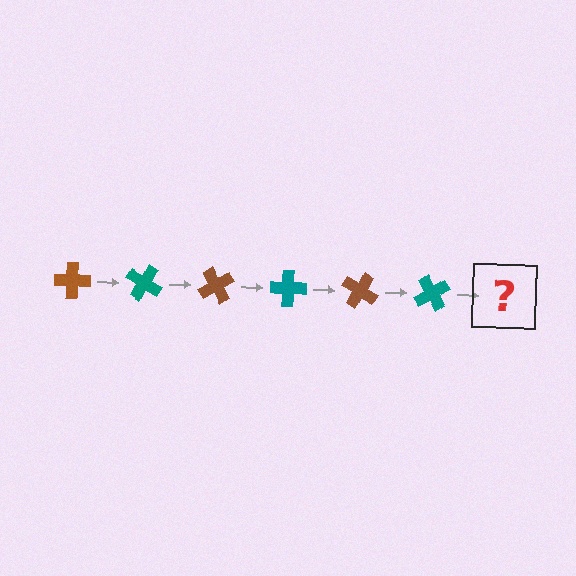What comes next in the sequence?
The next element should be a brown cross, rotated 180 degrees from the start.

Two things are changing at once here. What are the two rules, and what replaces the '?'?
The two rules are that it rotates 30 degrees each step and the color cycles through brown and teal. The '?' should be a brown cross, rotated 180 degrees from the start.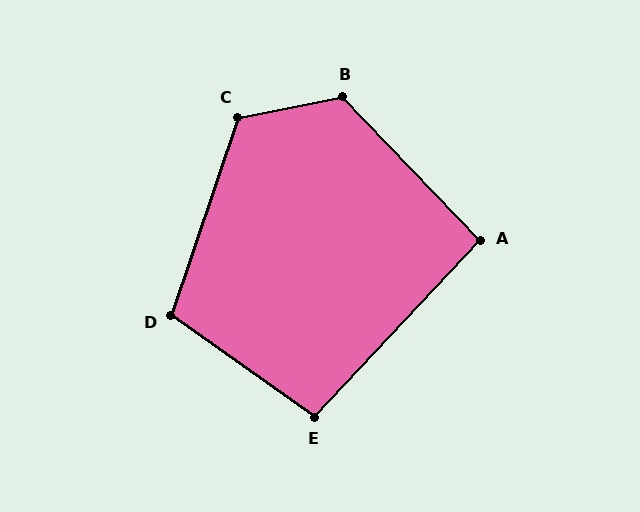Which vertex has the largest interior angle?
B, at approximately 122 degrees.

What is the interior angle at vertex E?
Approximately 98 degrees (obtuse).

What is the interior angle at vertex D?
Approximately 106 degrees (obtuse).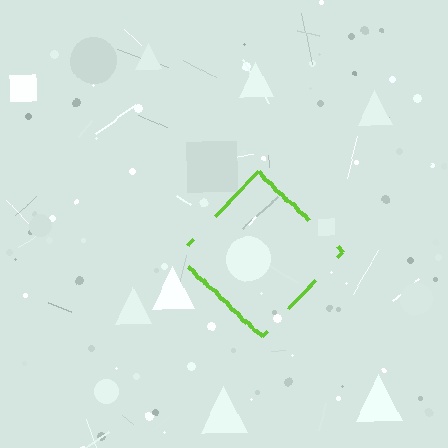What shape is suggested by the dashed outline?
The dashed outline suggests a diamond.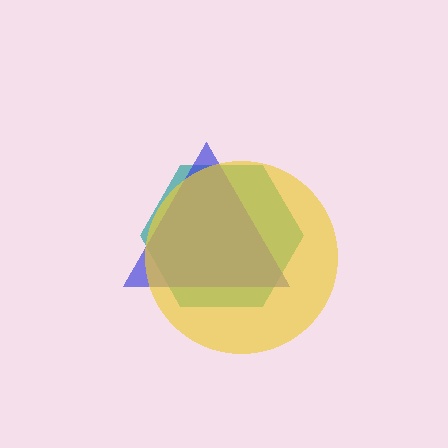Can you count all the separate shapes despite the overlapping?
Yes, there are 3 separate shapes.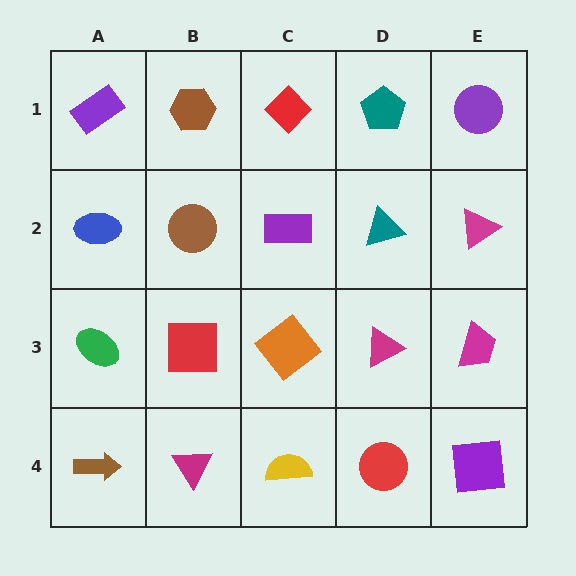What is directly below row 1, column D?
A teal triangle.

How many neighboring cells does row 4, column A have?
2.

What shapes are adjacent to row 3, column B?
A brown circle (row 2, column B), a magenta triangle (row 4, column B), a green ellipse (row 3, column A), an orange diamond (row 3, column C).